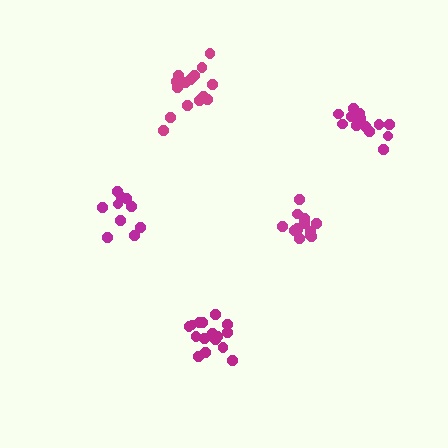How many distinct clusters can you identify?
There are 5 distinct clusters.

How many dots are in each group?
Group 1: 16 dots, Group 2: 15 dots, Group 3: 14 dots, Group 4: 10 dots, Group 5: 14 dots (69 total).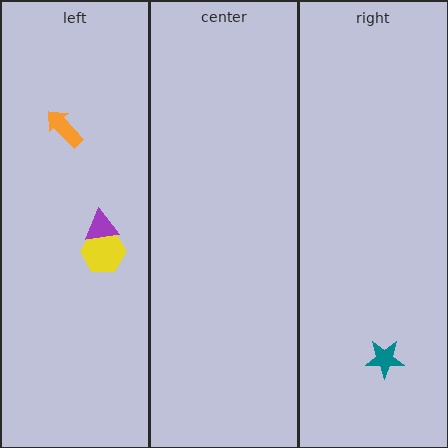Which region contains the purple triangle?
The left region.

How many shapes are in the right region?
1.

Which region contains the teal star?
The right region.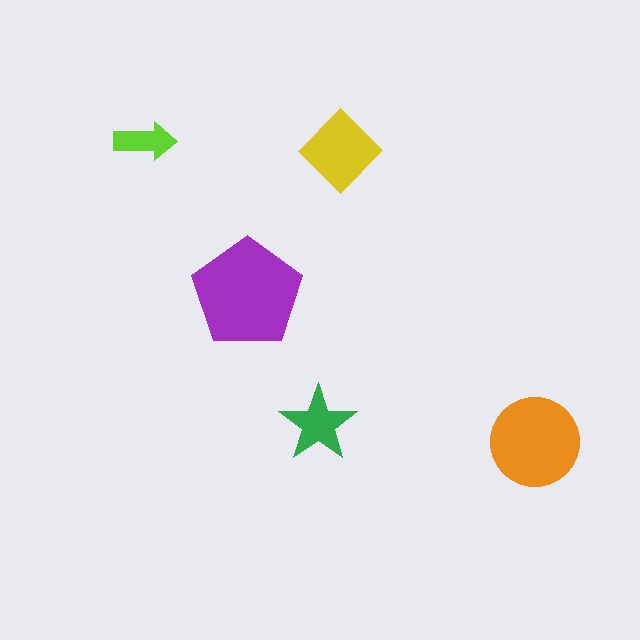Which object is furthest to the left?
The lime arrow is leftmost.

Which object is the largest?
The purple pentagon.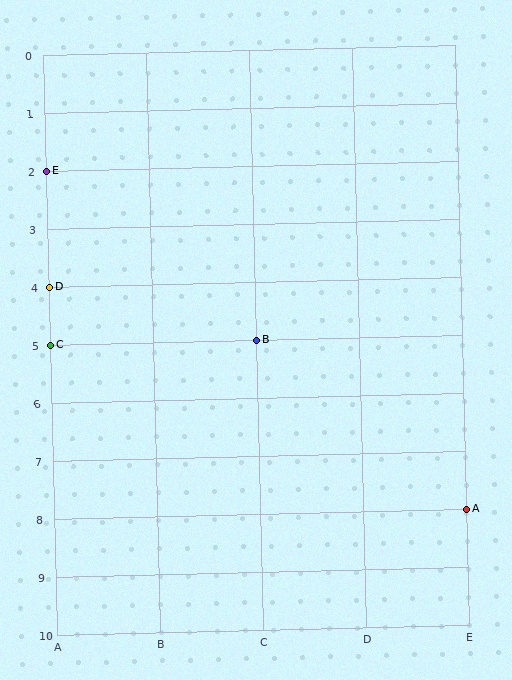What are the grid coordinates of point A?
Point A is at grid coordinates (E, 8).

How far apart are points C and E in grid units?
Points C and E are 3 rows apart.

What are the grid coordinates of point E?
Point E is at grid coordinates (A, 2).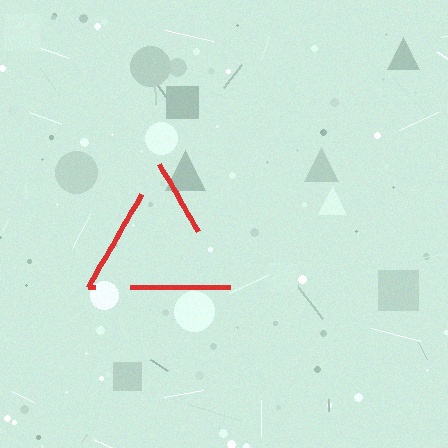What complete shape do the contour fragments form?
The contour fragments form a triangle.